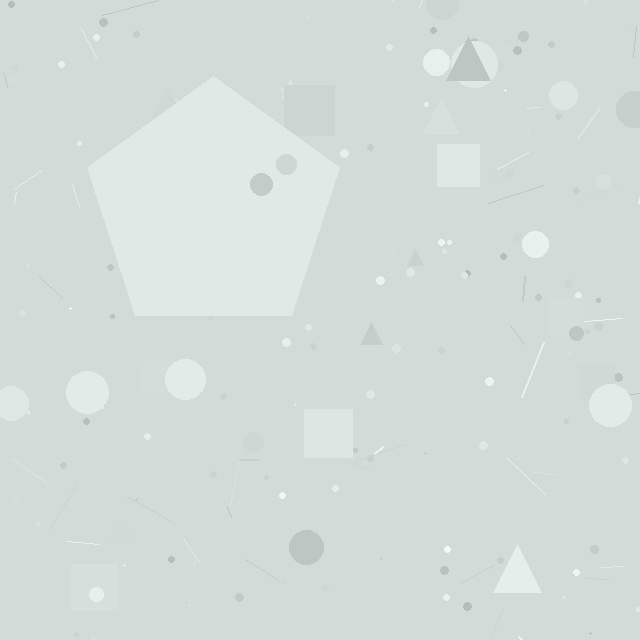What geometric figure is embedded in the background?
A pentagon is embedded in the background.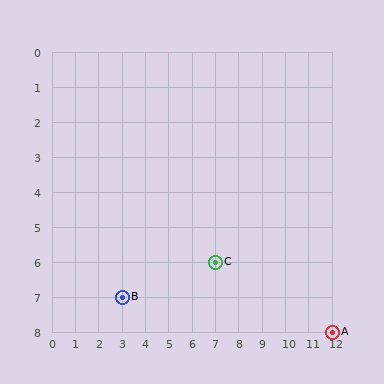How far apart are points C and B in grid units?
Points C and B are 4 columns and 1 row apart (about 4.1 grid units diagonally).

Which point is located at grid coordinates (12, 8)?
Point A is at (12, 8).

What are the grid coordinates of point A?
Point A is at grid coordinates (12, 8).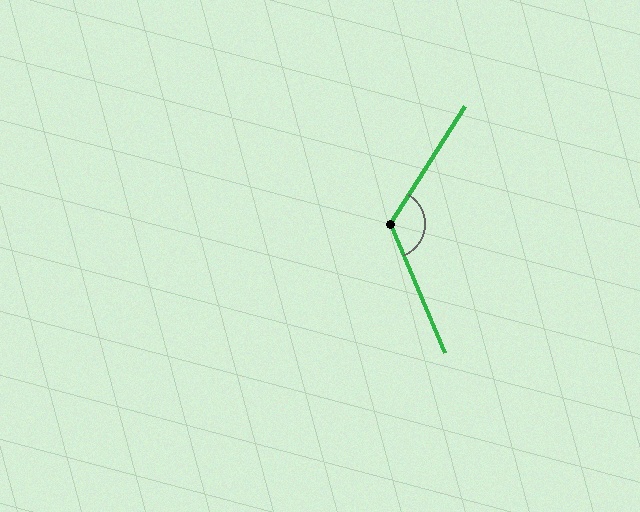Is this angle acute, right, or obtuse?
It is obtuse.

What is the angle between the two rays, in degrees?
Approximately 125 degrees.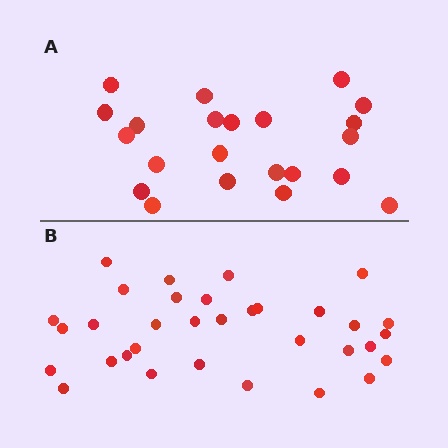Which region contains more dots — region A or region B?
Region B (the bottom region) has more dots.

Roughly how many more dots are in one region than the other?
Region B has roughly 12 or so more dots than region A.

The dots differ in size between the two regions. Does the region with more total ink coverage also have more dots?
No. Region A has more total ink coverage because its dots are larger, but region B actually contains more individual dots. Total area can be misleading — the number of items is what matters here.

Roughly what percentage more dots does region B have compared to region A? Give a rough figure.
About 50% more.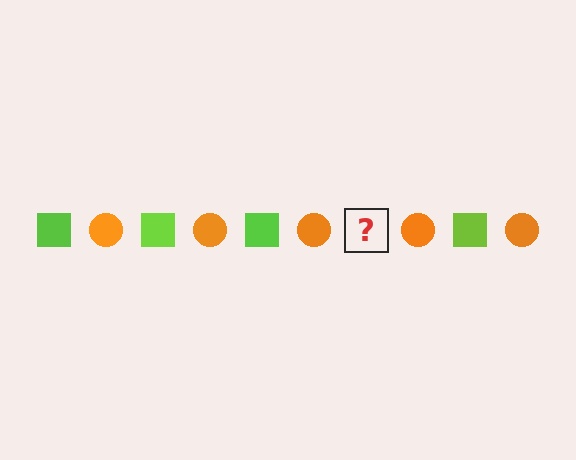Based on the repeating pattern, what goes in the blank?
The blank should be a lime square.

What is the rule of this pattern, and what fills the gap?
The rule is that the pattern alternates between lime square and orange circle. The gap should be filled with a lime square.